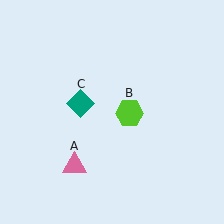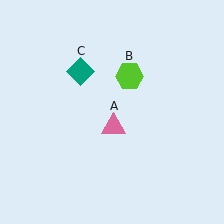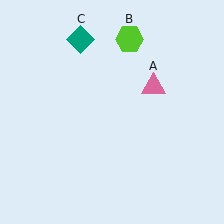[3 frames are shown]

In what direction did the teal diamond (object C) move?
The teal diamond (object C) moved up.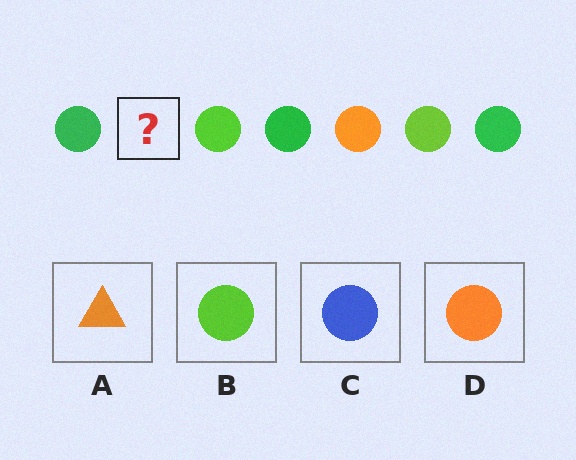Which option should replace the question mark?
Option D.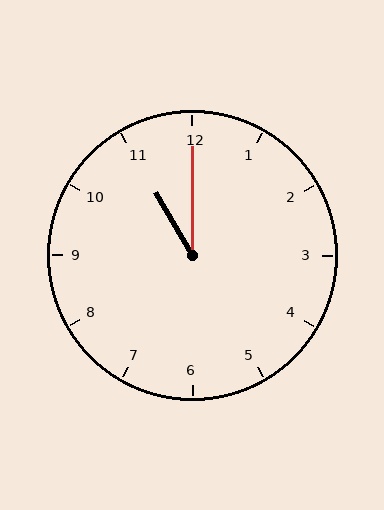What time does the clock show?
11:00.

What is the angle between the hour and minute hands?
Approximately 30 degrees.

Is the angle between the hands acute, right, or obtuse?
It is acute.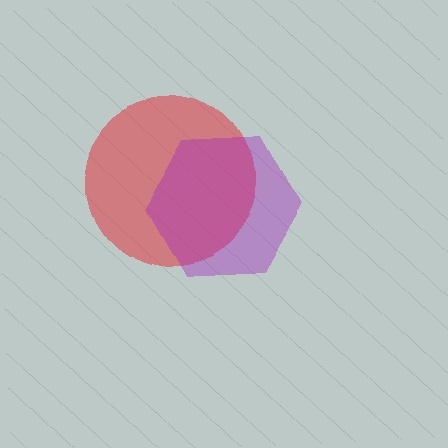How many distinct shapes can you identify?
There are 2 distinct shapes: a red circle, a purple hexagon.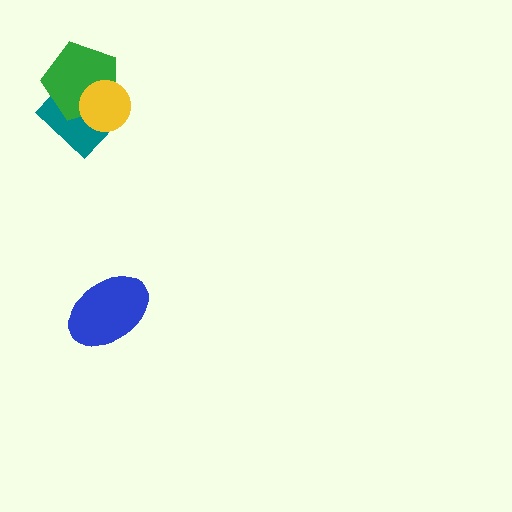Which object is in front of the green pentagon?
The yellow circle is in front of the green pentagon.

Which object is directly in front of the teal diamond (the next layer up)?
The green pentagon is directly in front of the teal diamond.